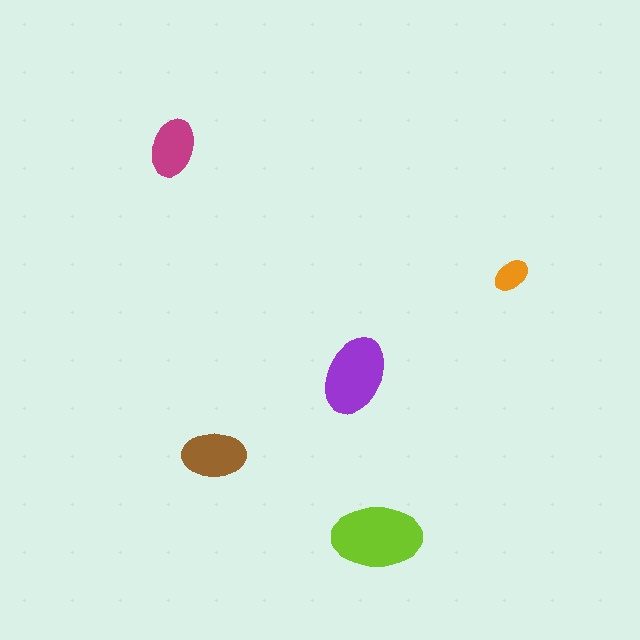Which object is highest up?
The magenta ellipse is topmost.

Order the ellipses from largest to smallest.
the lime one, the purple one, the brown one, the magenta one, the orange one.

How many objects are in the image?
There are 5 objects in the image.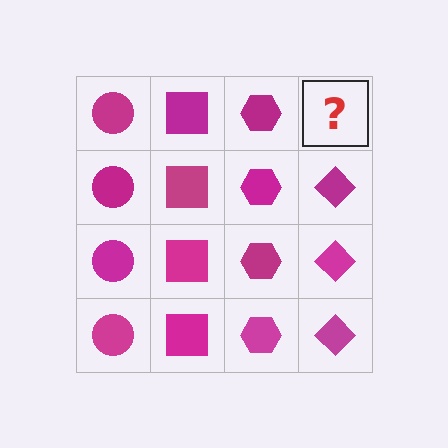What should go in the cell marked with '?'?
The missing cell should contain a magenta diamond.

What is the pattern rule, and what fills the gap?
The rule is that each column has a consistent shape. The gap should be filled with a magenta diamond.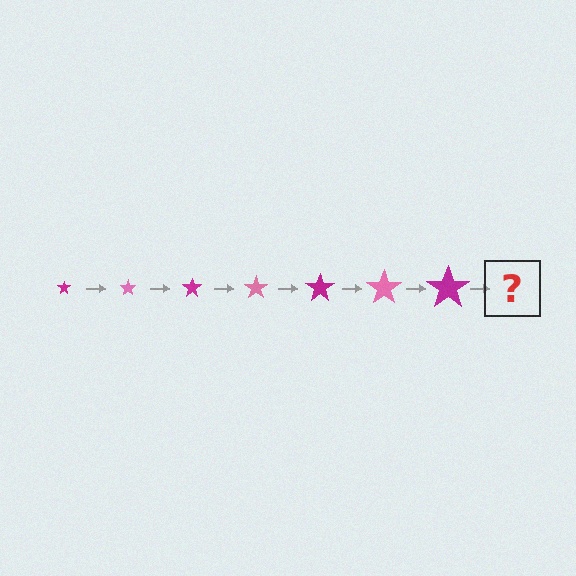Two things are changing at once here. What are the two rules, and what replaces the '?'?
The two rules are that the star grows larger each step and the color cycles through magenta and pink. The '?' should be a pink star, larger than the previous one.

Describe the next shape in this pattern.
It should be a pink star, larger than the previous one.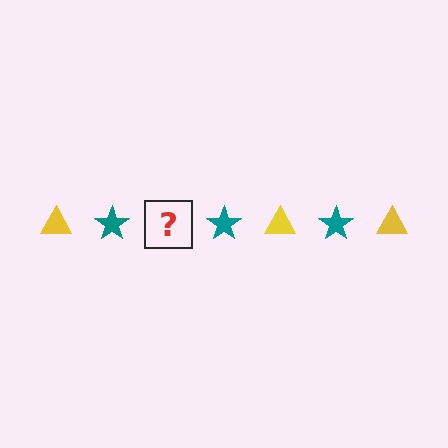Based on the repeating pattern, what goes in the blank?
The blank should be a yellow triangle.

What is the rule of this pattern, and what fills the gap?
The rule is that the pattern alternates between yellow triangle and teal star. The gap should be filled with a yellow triangle.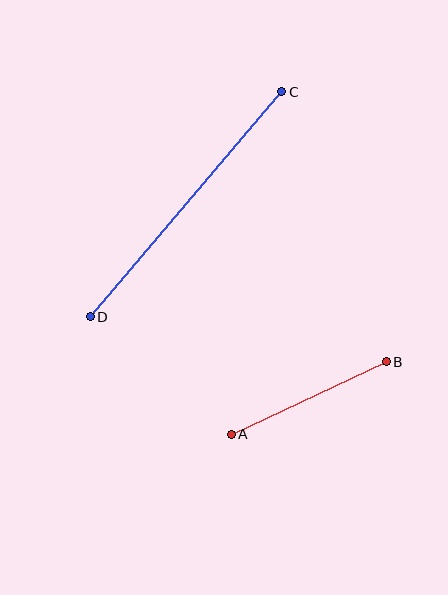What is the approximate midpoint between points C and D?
The midpoint is at approximately (186, 204) pixels.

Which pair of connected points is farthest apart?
Points C and D are farthest apart.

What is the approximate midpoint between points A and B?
The midpoint is at approximately (309, 398) pixels.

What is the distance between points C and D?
The distance is approximately 295 pixels.